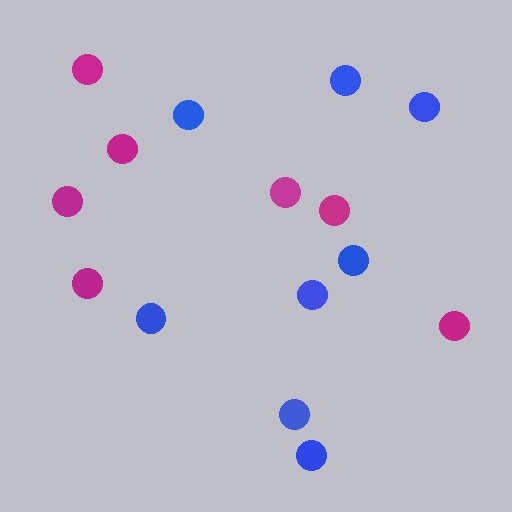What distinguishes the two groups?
There are 2 groups: one group of blue circles (8) and one group of magenta circles (7).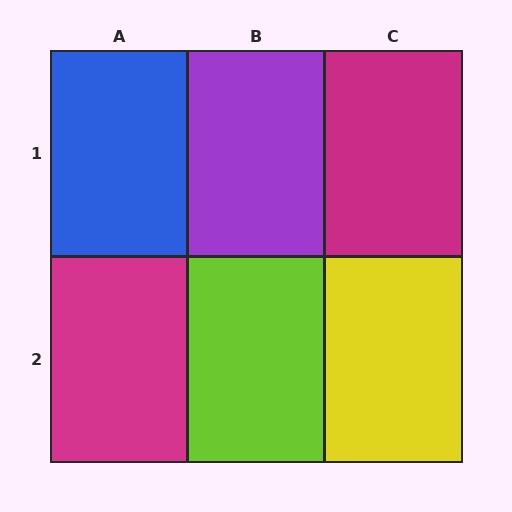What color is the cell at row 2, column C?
Yellow.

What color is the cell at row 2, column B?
Lime.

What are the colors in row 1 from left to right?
Blue, purple, magenta.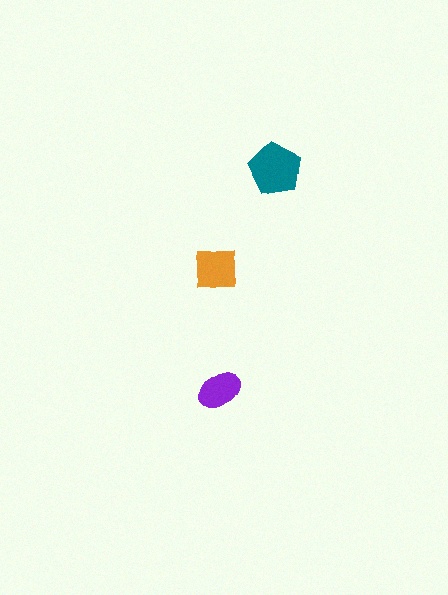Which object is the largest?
The teal pentagon.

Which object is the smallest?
The purple ellipse.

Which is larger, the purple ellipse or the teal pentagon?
The teal pentagon.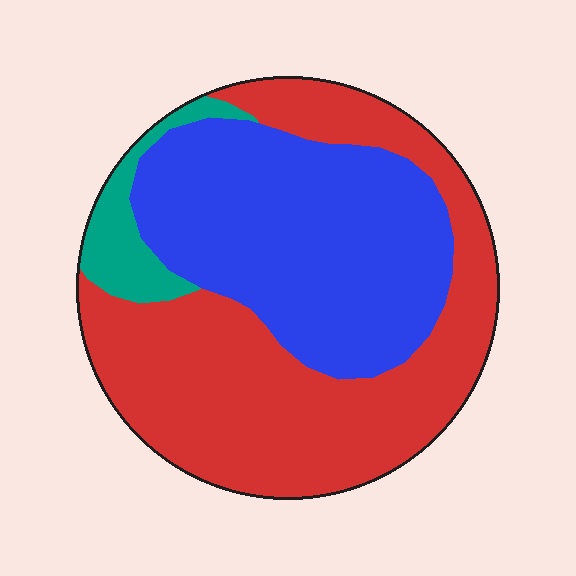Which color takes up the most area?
Red, at roughly 50%.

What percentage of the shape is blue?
Blue covers around 40% of the shape.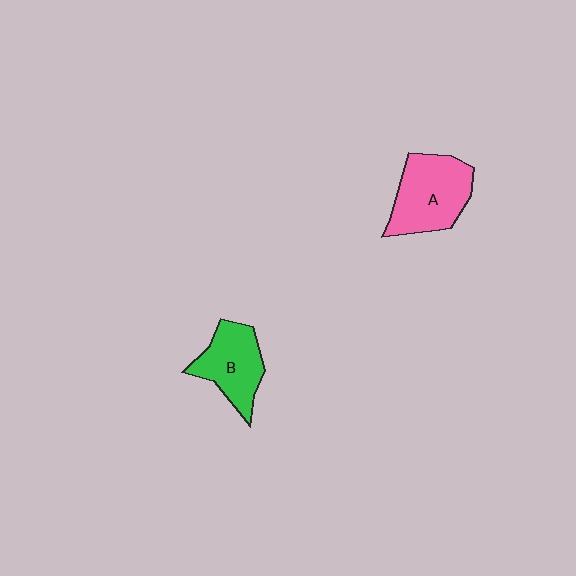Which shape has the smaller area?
Shape B (green).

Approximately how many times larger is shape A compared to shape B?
Approximately 1.2 times.